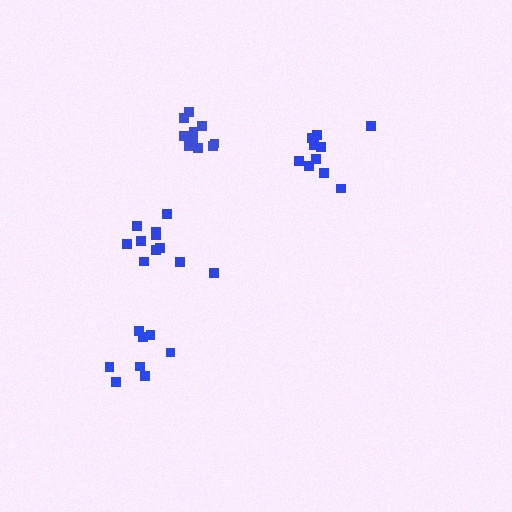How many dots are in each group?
Group 1: 10 dots, Group 2: 10 dots, Group 3: 8 dots, Group 4: 11 dots (39 total).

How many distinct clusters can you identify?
There are 4 distinct clusters.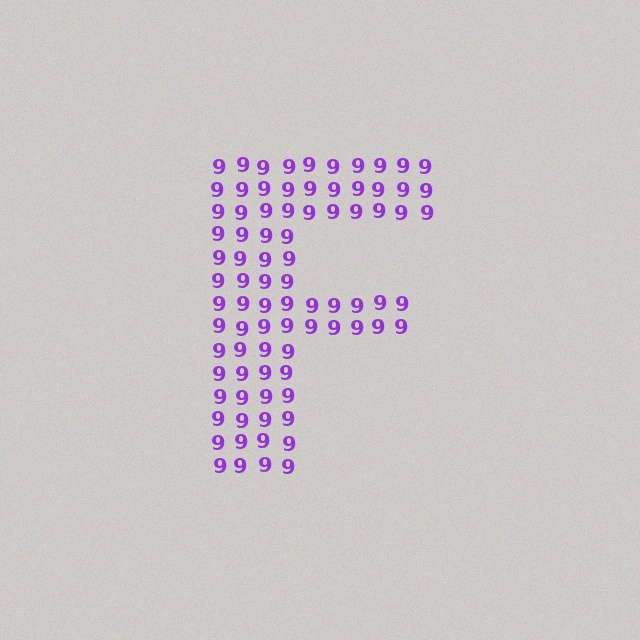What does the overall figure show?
The overall figure shows the letter F.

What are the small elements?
The small elements are digit 9's.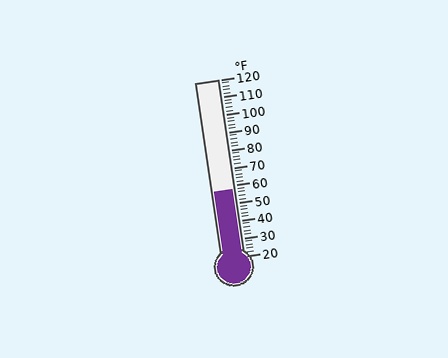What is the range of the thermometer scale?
The thermometer scale ranges from 20°F to 120°F.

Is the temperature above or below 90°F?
The temperature is below 90°F.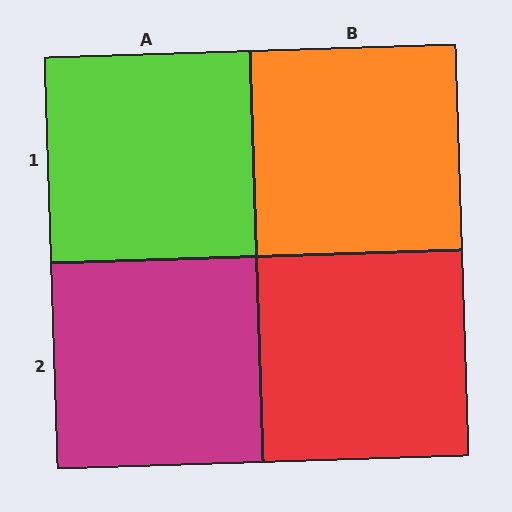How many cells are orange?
1 cell is orange.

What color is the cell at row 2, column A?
Magenta.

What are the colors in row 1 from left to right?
Lime, orange.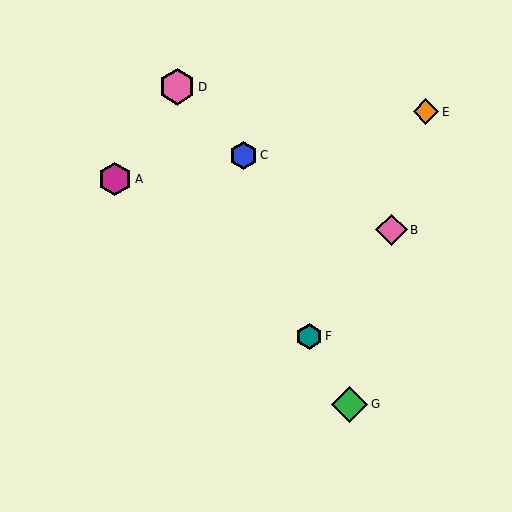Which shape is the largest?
The green diamond (labeled G) is the largest.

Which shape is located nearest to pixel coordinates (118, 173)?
The magenta hexagon (labeled A) at (115, 179) is nearest to that location.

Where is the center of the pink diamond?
The center of the pink diamond is at (391, 230).